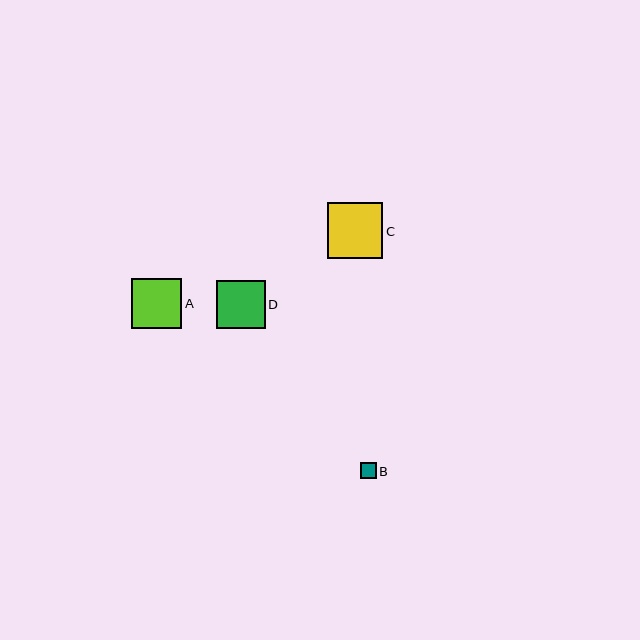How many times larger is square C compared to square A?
Square C is approximately 1.1 times the size of square A.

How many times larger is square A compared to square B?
Square A is approximately 3.2 times the size of square B.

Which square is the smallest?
Square B is the smallest with a size of approximately 16 pixels.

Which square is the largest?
Square C is the largest with a size of approximately 56 pixels.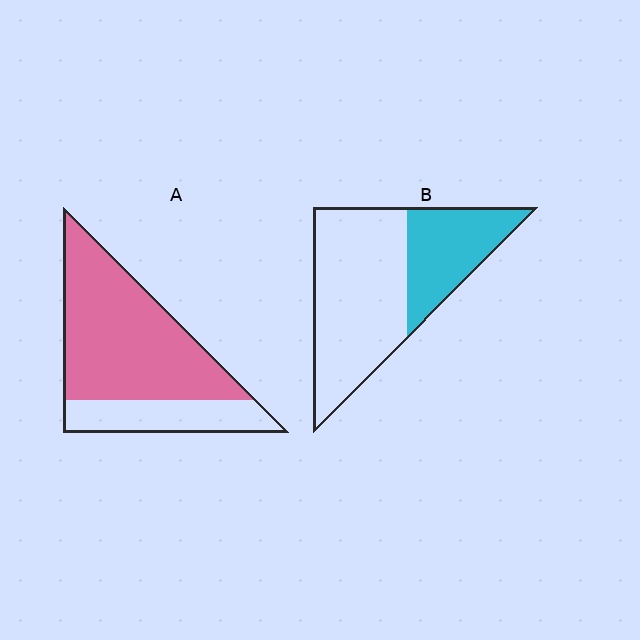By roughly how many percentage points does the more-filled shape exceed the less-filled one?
By roughly 40 percentage points (A over B).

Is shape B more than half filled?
No.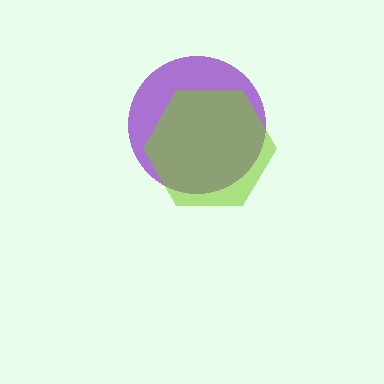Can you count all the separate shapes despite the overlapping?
Yes, there are 2 separate shapes.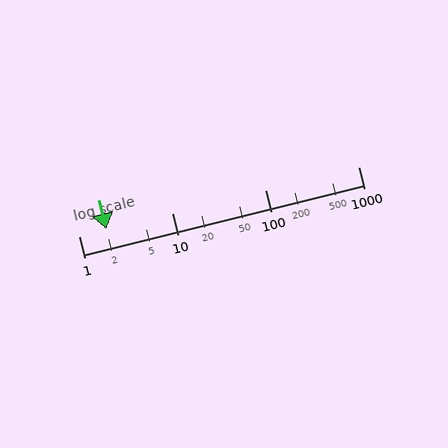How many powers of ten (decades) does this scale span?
The scale spans 3 decades, from 1 to 1000.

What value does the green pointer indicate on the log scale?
The pointer indicates approximately 2.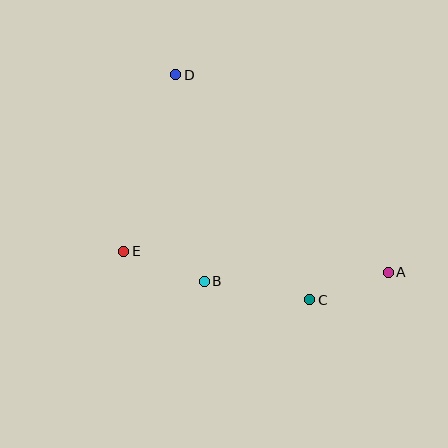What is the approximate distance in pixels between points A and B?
The distance between A and B is approximately 184 pixels.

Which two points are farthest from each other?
Points A and D are farthest from each other.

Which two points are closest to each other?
Points A and C are closest to each other.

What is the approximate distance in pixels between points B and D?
The distance between B and D is approximately 208 pixels.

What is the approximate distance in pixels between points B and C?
The distance between B and C is approximately 107 pixels.